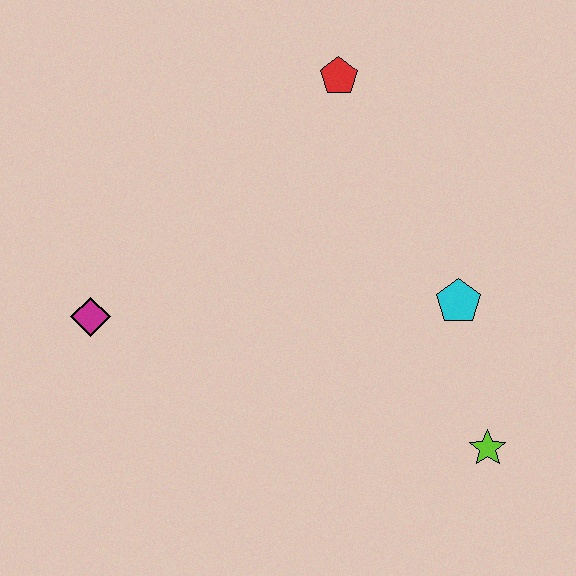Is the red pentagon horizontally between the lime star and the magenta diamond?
Yes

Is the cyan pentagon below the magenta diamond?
No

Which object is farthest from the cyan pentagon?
The magenta diamond is farthest from the cyan pentagon.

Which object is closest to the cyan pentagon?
The lime star is closest to the cyan pentagon.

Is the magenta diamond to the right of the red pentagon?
No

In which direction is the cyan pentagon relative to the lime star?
The cyan pentagon is above the lime star.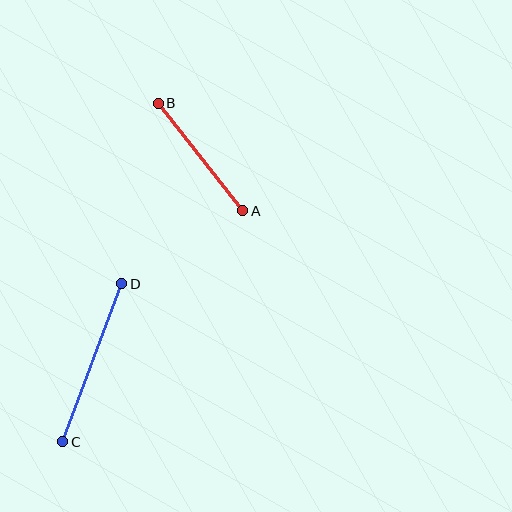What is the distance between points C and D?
The distance is approximately 169 pixels.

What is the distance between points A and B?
The distance is approximately 137 pixels.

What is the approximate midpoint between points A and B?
The midpoint is at approximately (201, 157) pixels.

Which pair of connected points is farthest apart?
Points C and D are farthest apart.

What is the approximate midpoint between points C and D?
The midpoint is at approximately (92, 363) pixels.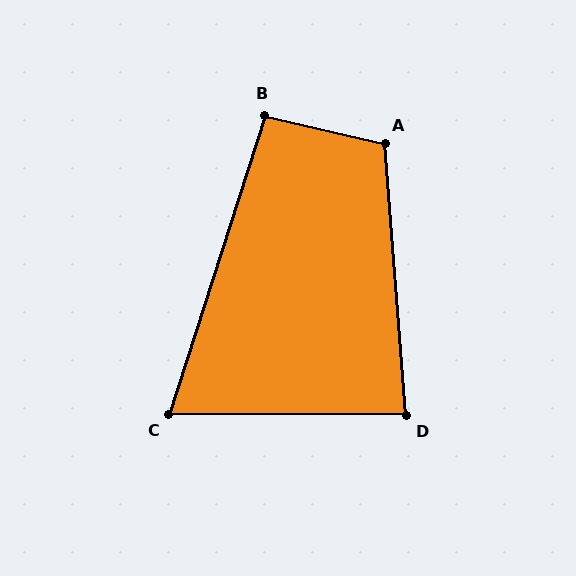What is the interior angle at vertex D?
Approximately 85 degrees (approximately right).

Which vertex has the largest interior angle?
A, at approximately 108 degrees.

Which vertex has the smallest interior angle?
C, at approximately 72 degrees.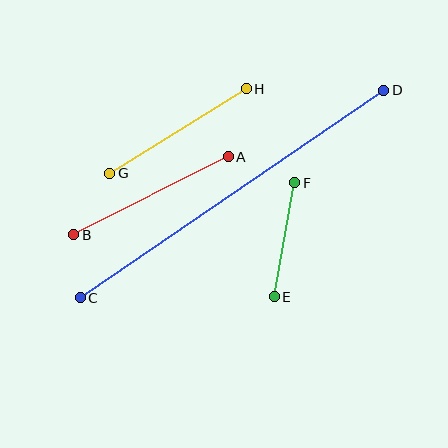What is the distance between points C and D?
The distance is approximately 368 pixels.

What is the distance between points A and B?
The distance is approximately 173 pixels.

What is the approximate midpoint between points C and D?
The midpoint is at approximately (232, 194) pixels.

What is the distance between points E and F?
The distance is approximately 116 pixels.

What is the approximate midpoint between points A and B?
The midpoint is at approximately (151, 196) pixels.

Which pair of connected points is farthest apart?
Points C and D are farthest apart.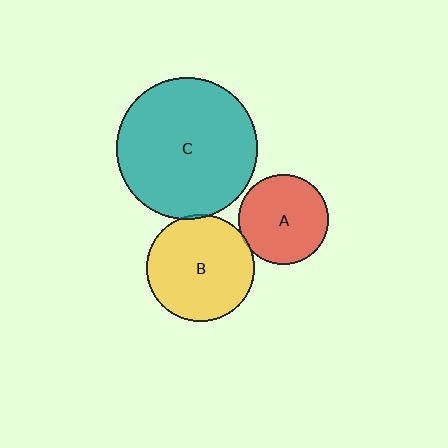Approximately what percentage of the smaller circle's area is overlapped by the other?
Approximately 5%.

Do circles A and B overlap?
Yes.